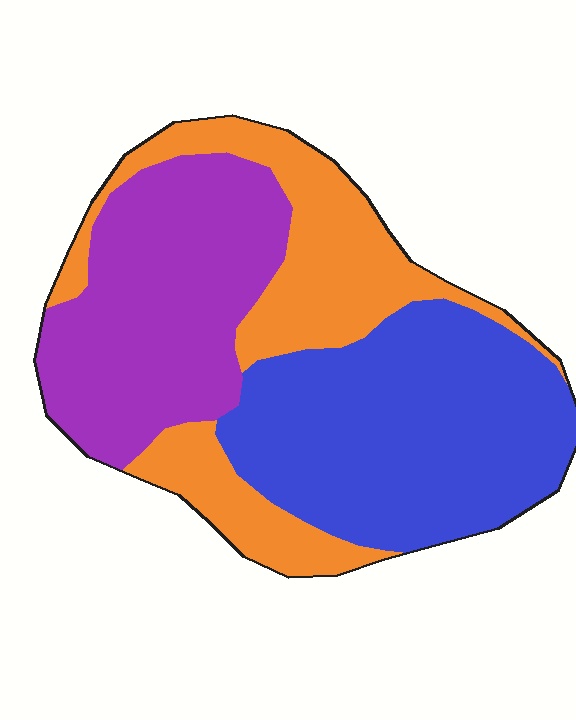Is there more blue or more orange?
Blue.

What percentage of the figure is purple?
Purple takes up between a quarter and a half of the figure.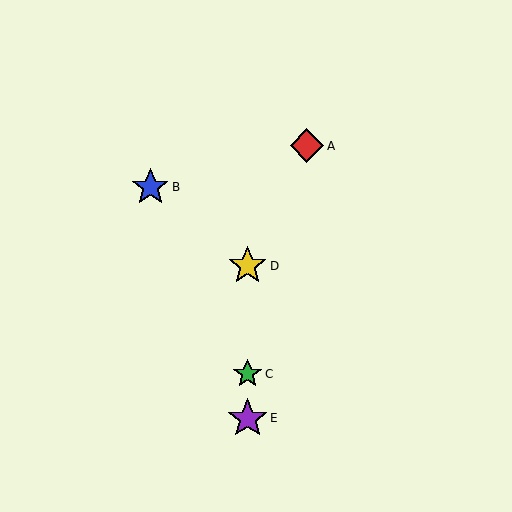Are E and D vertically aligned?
Yes, both are at x≈248.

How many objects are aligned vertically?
3 objects (C, D, E) are aligned vertically.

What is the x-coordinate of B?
Object B is at x≈150.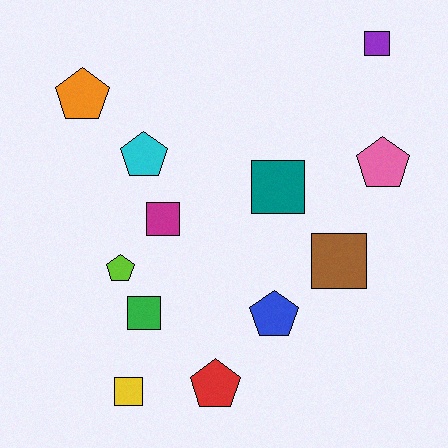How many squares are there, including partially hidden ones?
There are 6 squares.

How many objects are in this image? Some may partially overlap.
There are 12 objects.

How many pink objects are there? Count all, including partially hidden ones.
There is 1 pink object.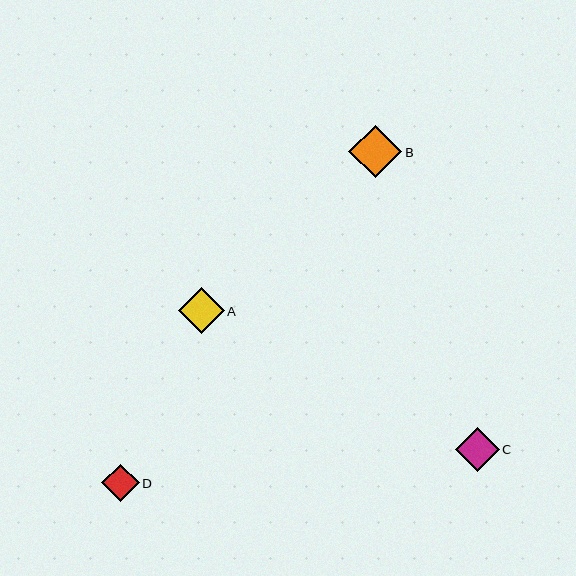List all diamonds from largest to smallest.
From largest to smallest: B, A, C, D.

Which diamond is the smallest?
Diamond D is the smallest with a size of approximately 38 pixels.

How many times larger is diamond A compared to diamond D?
Diamond A is approximately 1.2 times the size of diamond D.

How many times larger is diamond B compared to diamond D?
Diamond B is approximately 1.4 times the size of diamond D.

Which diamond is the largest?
Diamond B is the largest with a size of approximately 53 pixels.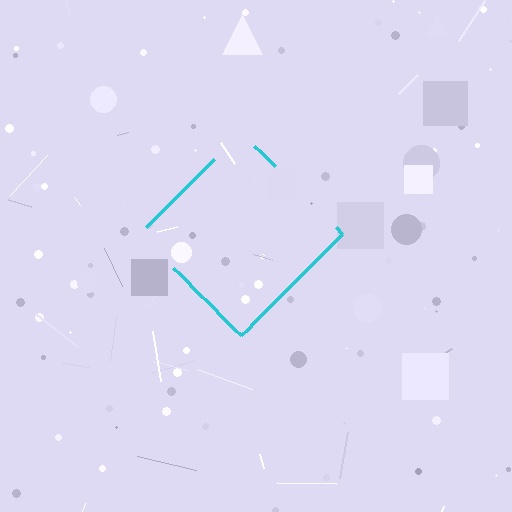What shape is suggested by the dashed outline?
The dashed outline suggests a diamond.